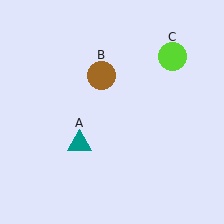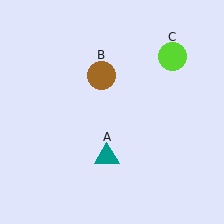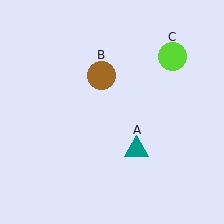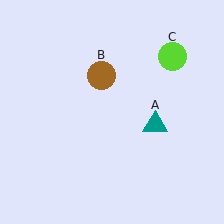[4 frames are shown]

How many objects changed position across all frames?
1 object changed position: teal triangle (object A).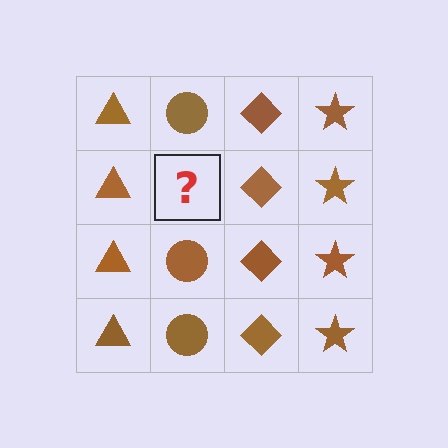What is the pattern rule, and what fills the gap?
The rule is that each column has a consistent shape. The gap should be filled with a brown circle.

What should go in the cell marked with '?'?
The missing cell should contain a brown circle.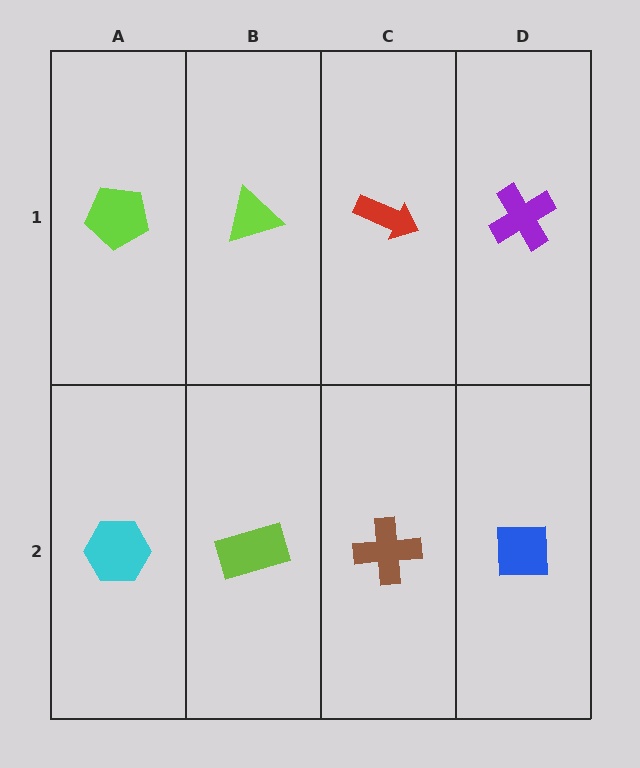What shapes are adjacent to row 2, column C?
A red arrow (row 1, column C), a lime rectangle (row 2, column B), a blue square (row 2, column D).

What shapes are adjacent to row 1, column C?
A brown cross (row 2, column C), a lime triangle (row 1, column B), a purple cross (row 1, column D).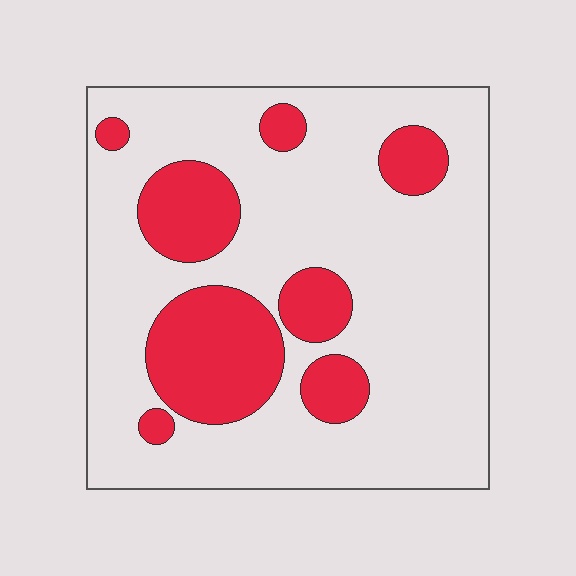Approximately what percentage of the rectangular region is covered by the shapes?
Approximately 25%.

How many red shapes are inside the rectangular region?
8.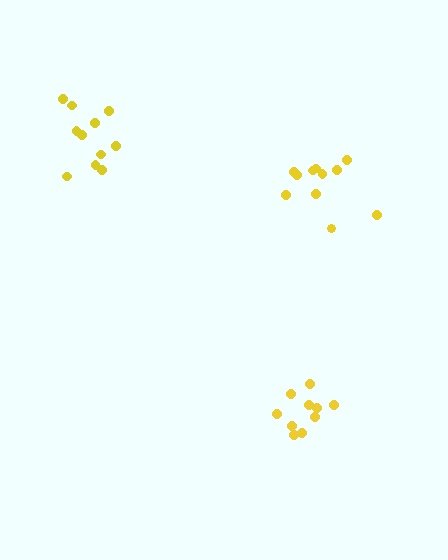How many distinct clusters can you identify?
There are 3 distinct clusters.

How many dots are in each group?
Group 1: 11 dots, Group 2: 11 dots, Group 3: 10 dots (32 total).